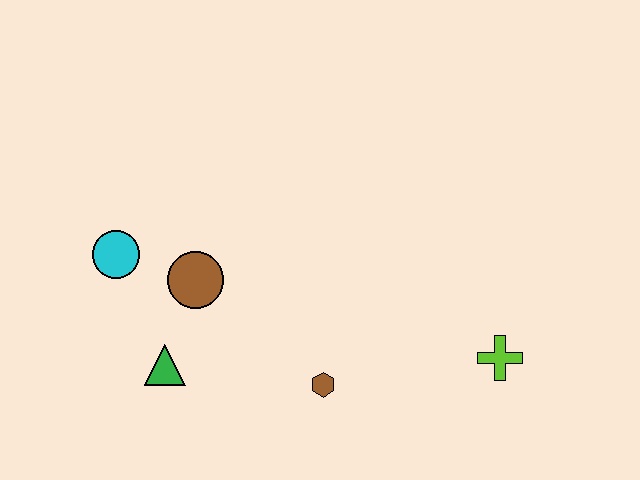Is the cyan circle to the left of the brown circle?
Yes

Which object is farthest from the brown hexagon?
The cyan circle is farthest from the brown hexagon.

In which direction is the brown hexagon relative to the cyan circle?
The brown hexagon is to the right of the cyan circle.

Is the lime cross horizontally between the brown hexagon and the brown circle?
No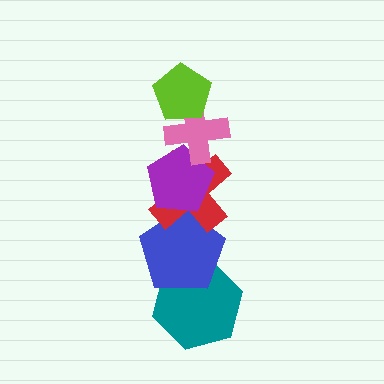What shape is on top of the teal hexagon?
The blue pentagon is on top of the teal hexagon.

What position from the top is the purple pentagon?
The purple pentagon is 3rd from the top.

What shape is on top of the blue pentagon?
The red cross is on top of the blue pentagon.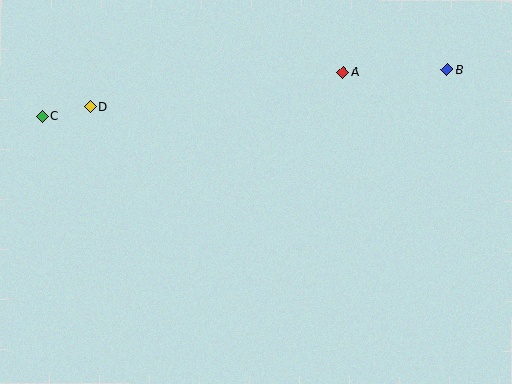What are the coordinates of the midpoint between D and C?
The midpoint between D and C is at (67, 112).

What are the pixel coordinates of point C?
Point C is at (42, 116).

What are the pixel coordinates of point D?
Point D is at (91, 107).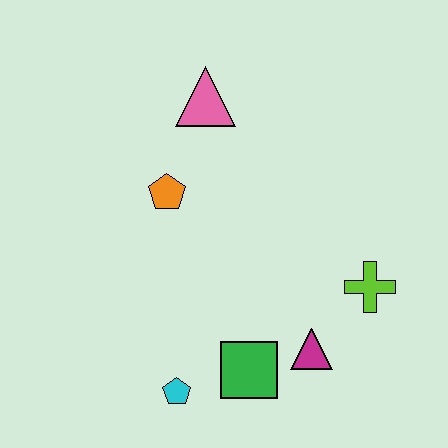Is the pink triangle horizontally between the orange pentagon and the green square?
Yes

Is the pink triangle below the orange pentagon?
No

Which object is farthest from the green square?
The pink triangle is farthest from the green square.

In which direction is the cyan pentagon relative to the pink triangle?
The cyan pentagon is below the pink triangle.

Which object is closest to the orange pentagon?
The pink triangle is closest to the orange pentagon.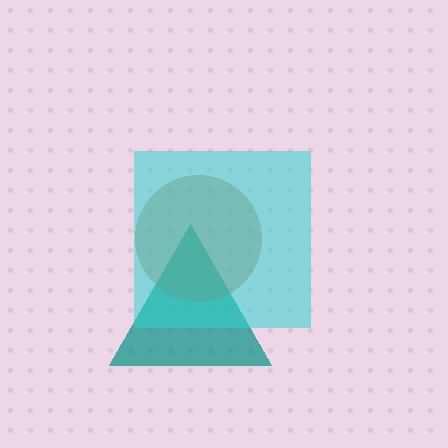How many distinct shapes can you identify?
There are 3 distinct shapes: a teal triangle, a brown circle, a cyan square.